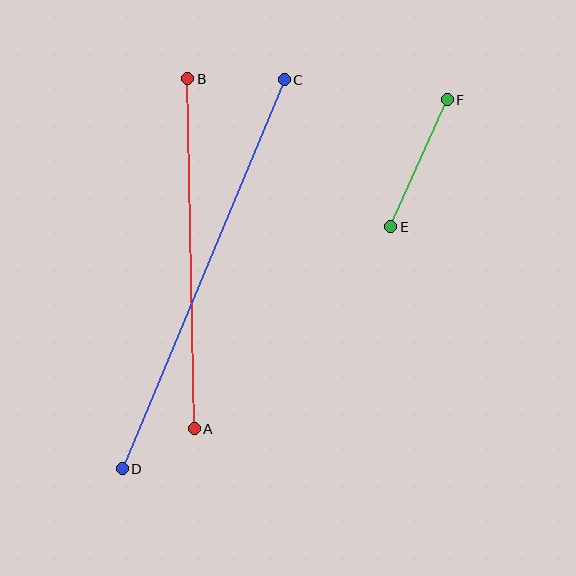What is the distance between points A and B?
The distance is approximately 350 pixels.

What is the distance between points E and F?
The distance is approximately 139 pixels.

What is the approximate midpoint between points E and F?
The midpoint is at approximately (419, 163) pixels.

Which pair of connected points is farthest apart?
Points C and D are farthest apart.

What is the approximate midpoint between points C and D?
The midpoint is at approximately (203, 274) pixels.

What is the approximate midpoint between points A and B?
The midpoint is at approximately (191, 254) pixels.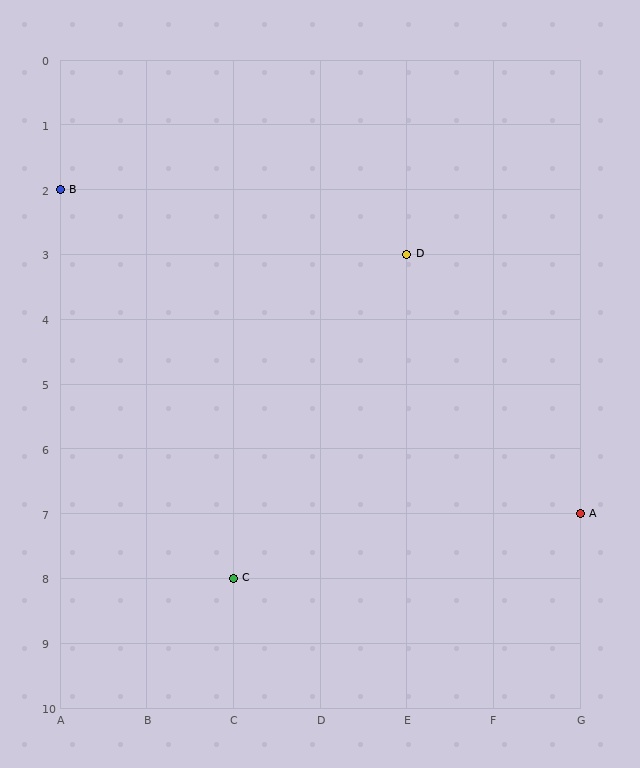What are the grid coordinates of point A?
Point A is at grid coordinates (G, 7).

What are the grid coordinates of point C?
Point C is at grid coordinates (C, 8).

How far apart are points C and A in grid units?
Points C and A are 4 columns and 1 row apart (about 4.1 grid units diagonally).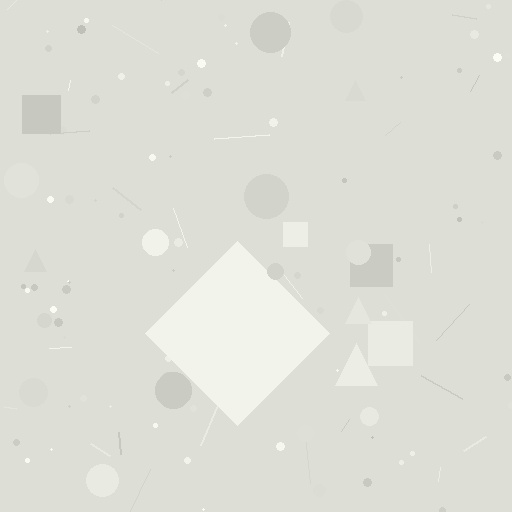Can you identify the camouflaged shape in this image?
The camouflaged shape is a diamond.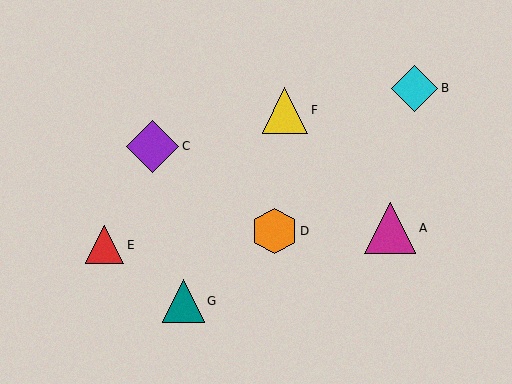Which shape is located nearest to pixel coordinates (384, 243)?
The magenta triangle (labeled A) at (390, 228) is nearest to that location.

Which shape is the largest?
The purple diamond (labeled C) is the largest.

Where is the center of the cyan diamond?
The center of the cyan diamond is at (415, 88).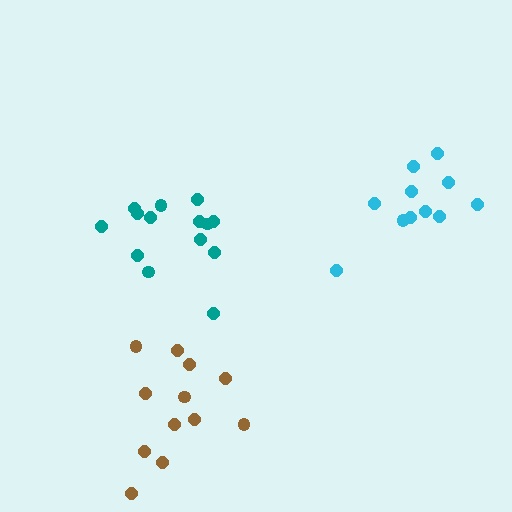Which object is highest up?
The cyan cluster is topmost.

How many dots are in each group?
Group 1: 11 dots, Group 2: 14 dots, Group 3: 12 dots (37 total).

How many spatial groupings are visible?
There are 3 spatial groupings.